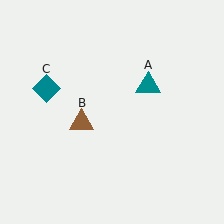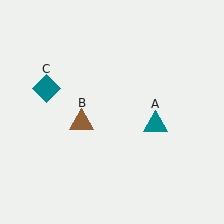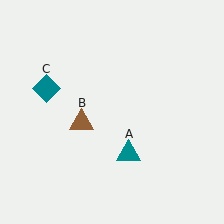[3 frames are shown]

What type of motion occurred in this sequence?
The teal triangle (object A) rotated clockwise around the center of the scene.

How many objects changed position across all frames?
1 object changed position: teal triangle (object A).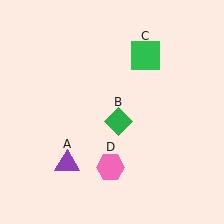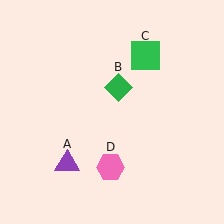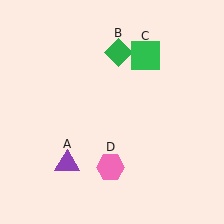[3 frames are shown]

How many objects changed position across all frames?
1 object changed position: green diamond (object B).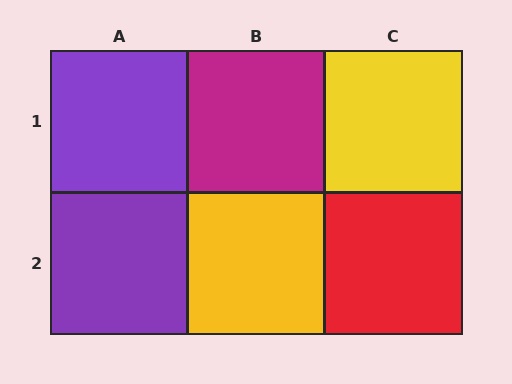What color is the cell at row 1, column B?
Magenta.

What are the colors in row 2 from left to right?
Purple, yellow, red.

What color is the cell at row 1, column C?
Yellow.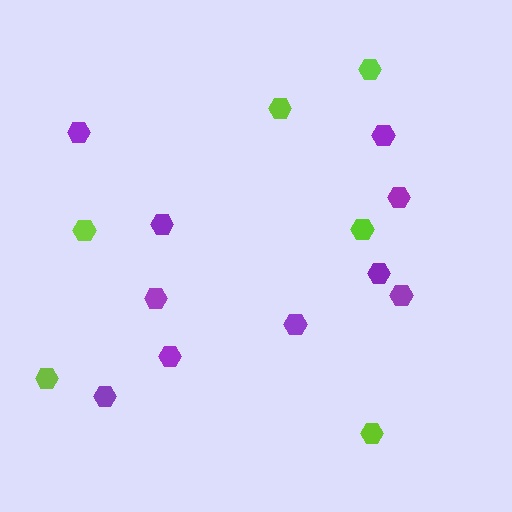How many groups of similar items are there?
There are 2 groups: one group of lime hexagons (6) and one group of purple hexagons (10).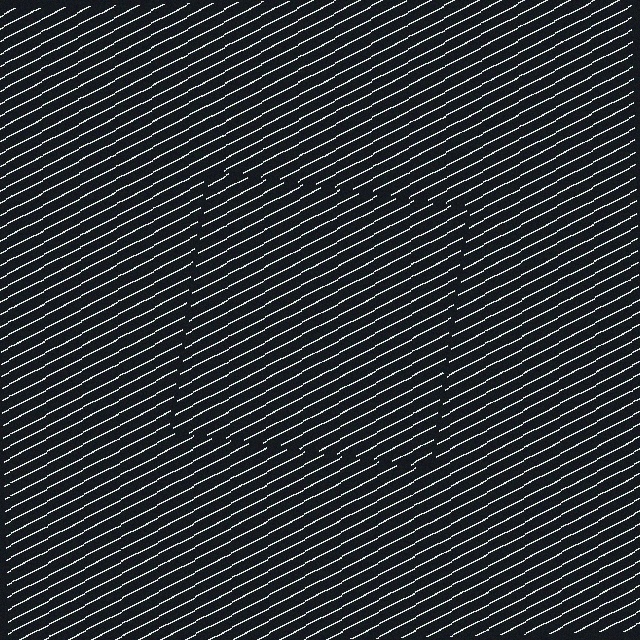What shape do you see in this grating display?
An illusory square. The interior of the shape contains the same grating, shifted by half a period — the contour is defined by the phase discontinuity where line-ends from the inner and outer gratings abut.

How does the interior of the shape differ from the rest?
The interior of the shape contains the same grating, shifted by half a period — the contour is defined by the phase discontinuity where line-ends from the inner and outer gratings abut.